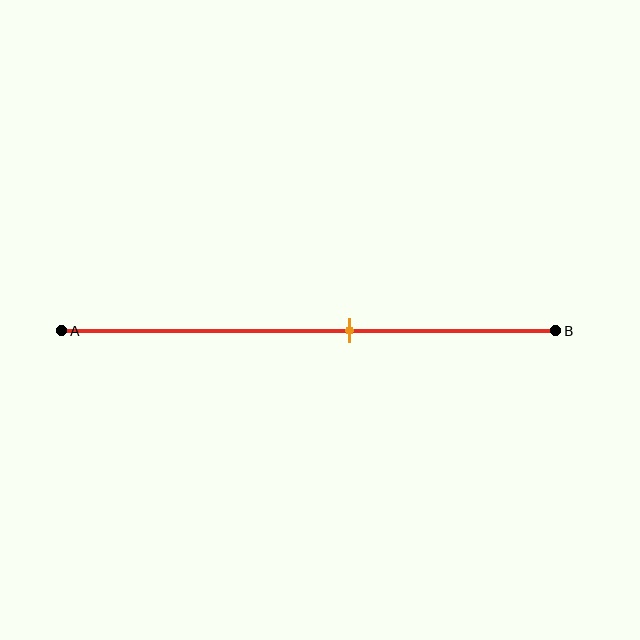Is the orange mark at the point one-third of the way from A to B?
No, the mark is at about 60% from A, not at the 33% one-third point.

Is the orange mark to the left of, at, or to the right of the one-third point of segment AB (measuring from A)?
The orange mark is to the right of the one-third point of segment AB.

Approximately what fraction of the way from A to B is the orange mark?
The orange mark is approximately 60% of the way from A to B.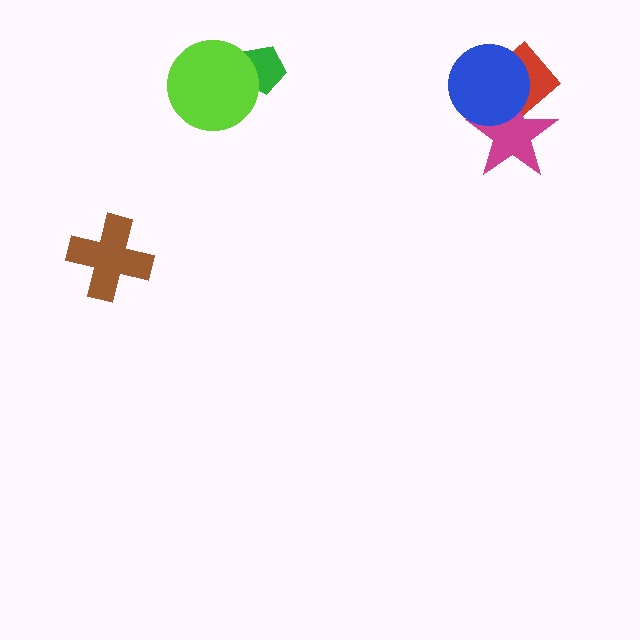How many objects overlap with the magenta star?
2 objects overlap with the magenta star.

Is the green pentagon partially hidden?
Yes, it is partially covered by another shape.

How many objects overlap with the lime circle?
1 object overlaps with the lime circle.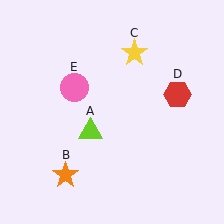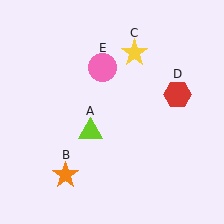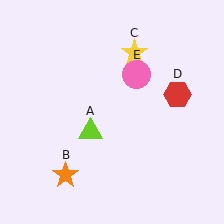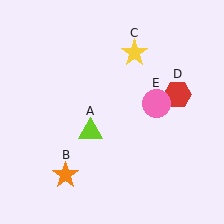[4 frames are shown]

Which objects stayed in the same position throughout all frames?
Lime triangle (object A) and orange star (object B) and yellow star (object C) and red hexagon (object D) remained stationary.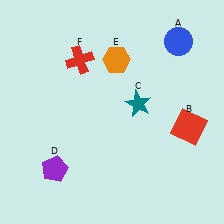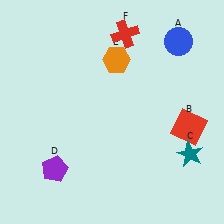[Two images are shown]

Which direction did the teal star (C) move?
The teal star (C) moved right.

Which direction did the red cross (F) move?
The red cross (F) moved right.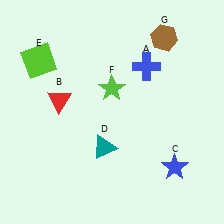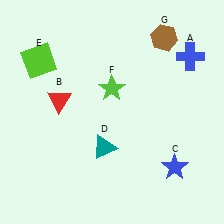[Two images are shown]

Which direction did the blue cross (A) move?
The blue cross (A) moved right.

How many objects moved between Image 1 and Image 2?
1 object moved between the two images.